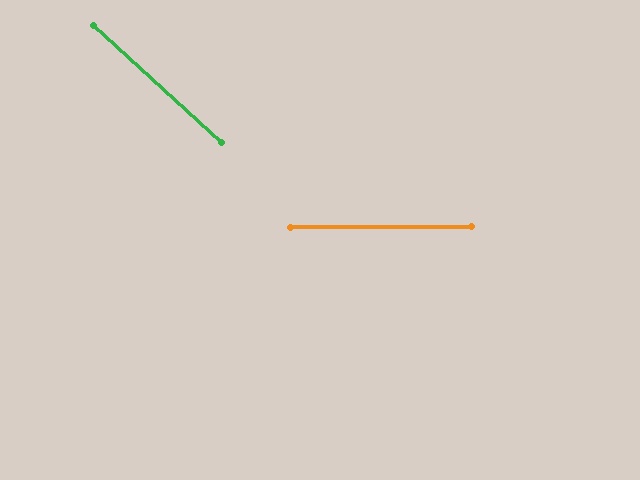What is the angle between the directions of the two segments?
Approximately 42 degrees.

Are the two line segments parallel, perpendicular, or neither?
Neither parallel nor perpendicular — they differ by about 42°.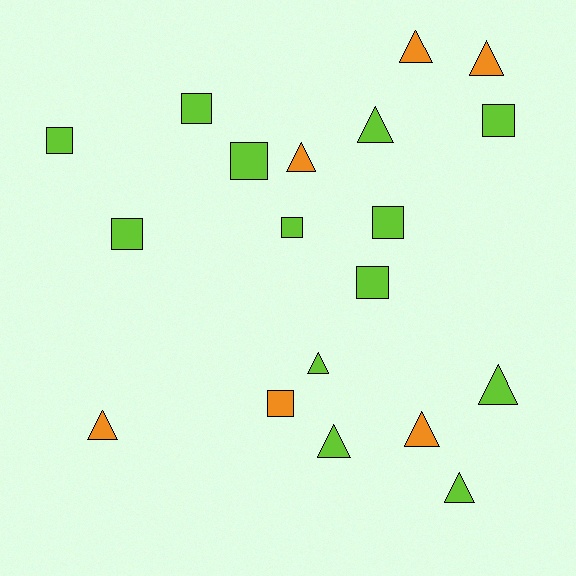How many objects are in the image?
There are 19 objects.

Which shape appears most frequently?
Triangle, with 10 objects.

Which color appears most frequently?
Lime, with 13 objects.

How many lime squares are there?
There are 8 lime squares.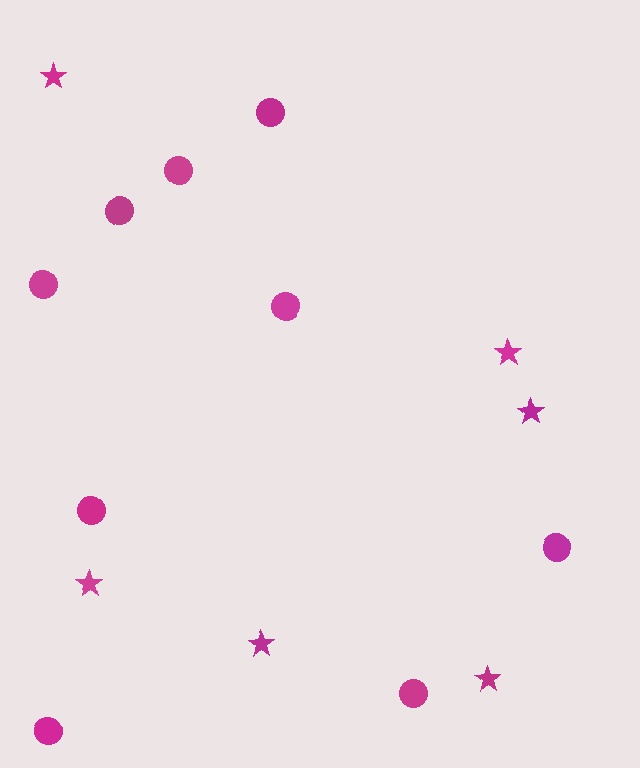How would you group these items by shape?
There are 2 groups: one group of circles (9) and one group of stars (6).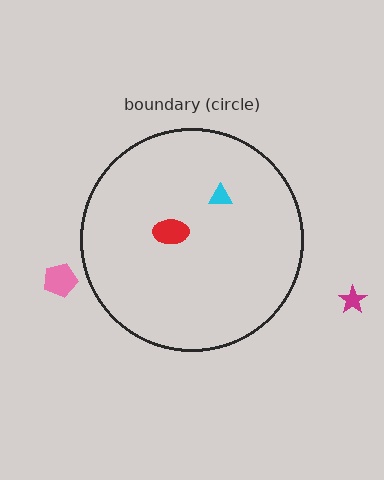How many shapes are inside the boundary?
2 inside, 2 outside.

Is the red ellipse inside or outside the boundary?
Inside.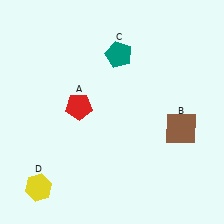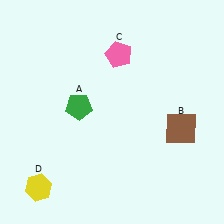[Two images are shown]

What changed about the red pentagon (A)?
In Image 1, A is red. In Image 2, it changed to green.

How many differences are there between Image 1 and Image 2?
There are 2 differences between the two images.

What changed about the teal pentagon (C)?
In Image 1, C is teal. In Image 2, it changed to pink.